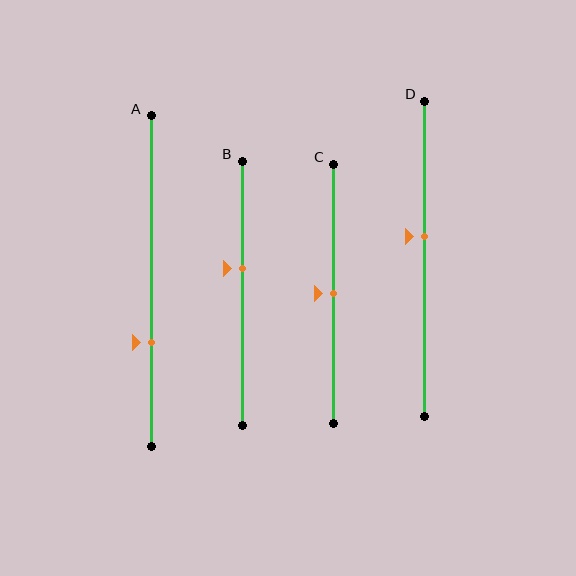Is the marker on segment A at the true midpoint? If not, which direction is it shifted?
No, the marker on segment A is shifted downward by about 18% of the segment length.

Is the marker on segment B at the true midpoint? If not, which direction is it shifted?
No, the marker on segment B is shifted upward by about 9% of the segment length.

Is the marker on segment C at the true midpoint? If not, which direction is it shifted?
Yes, the marker on segment C is at the true midpoint.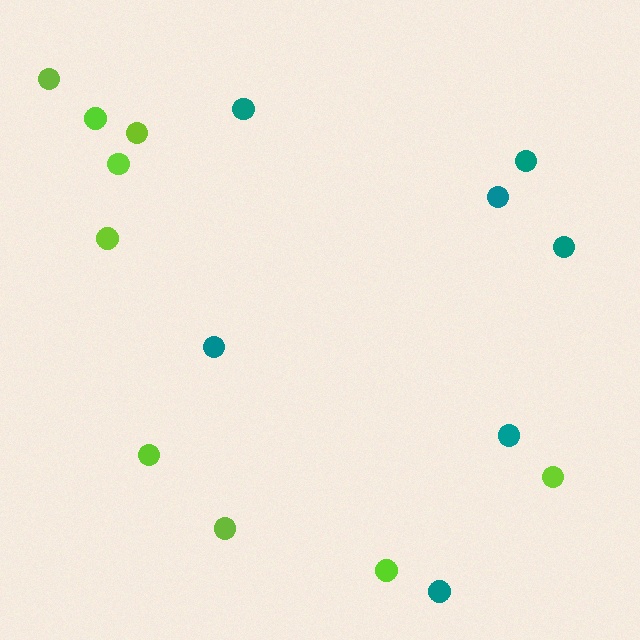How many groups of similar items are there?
There are 2 groups: one group of teal circles (7) and one group of lime circles (9).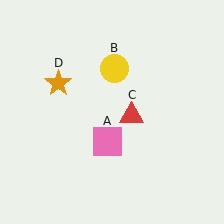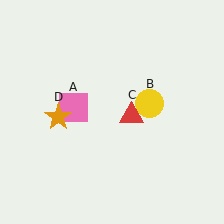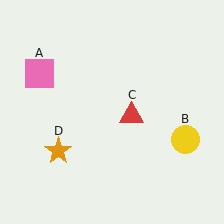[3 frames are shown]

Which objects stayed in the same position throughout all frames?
Red triangle (object C) remained stationary.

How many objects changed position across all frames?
3 objects changed position: pink square (object A), yellow circle (object B), orange star (object D).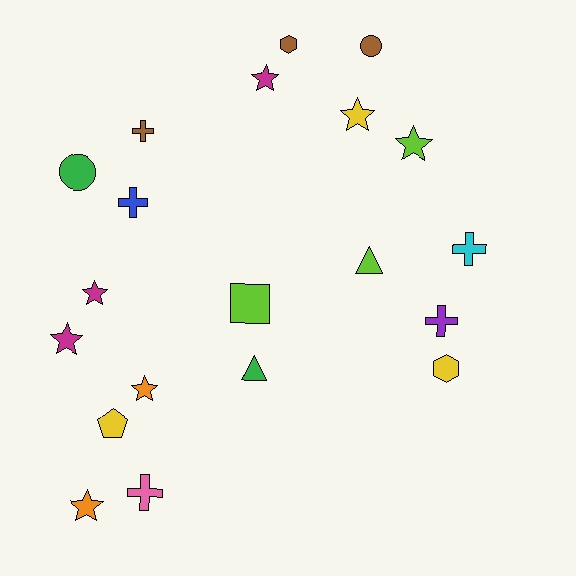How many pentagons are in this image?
There is 1 pentagon.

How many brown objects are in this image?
There are 3 brown objects.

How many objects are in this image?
There are 20 objects.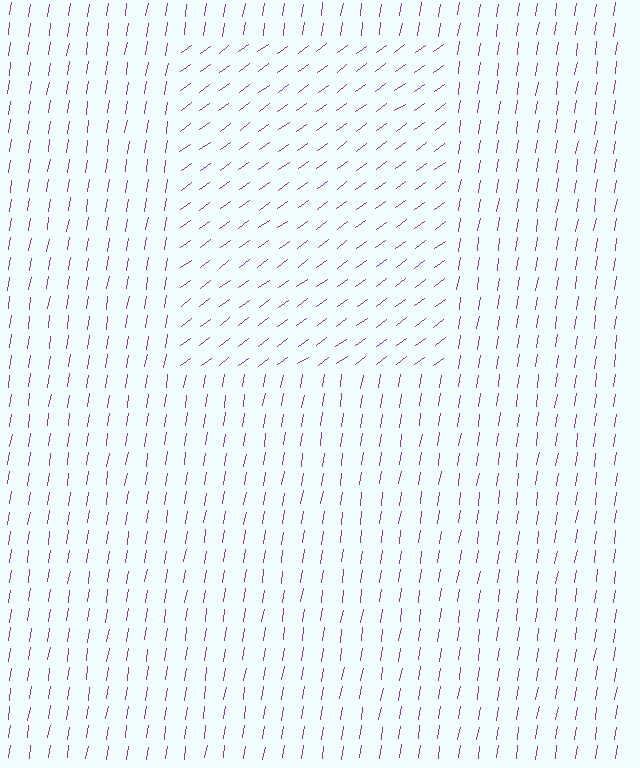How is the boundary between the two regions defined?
The boundary is defined purely by a change in line orientation (approximately 45 degrees difference). All lines are the same color and thickness.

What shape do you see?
I see a rectangle.